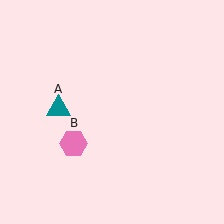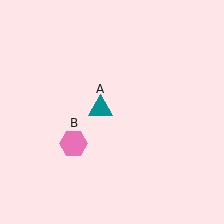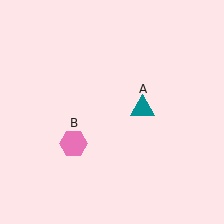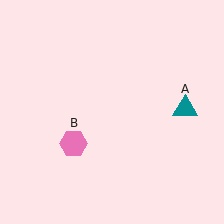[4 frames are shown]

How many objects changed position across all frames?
1 object changed position: teal triangle (object A).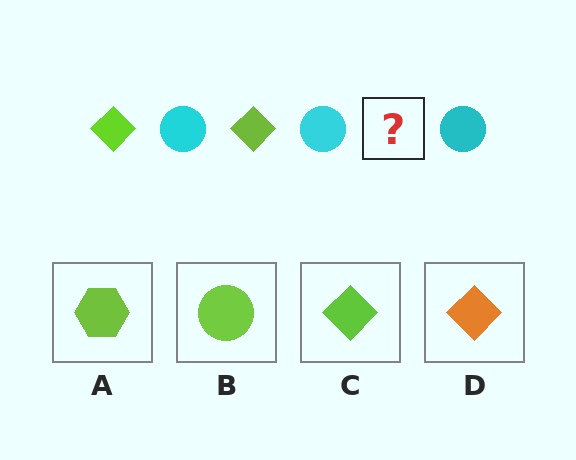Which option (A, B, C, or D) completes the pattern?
C.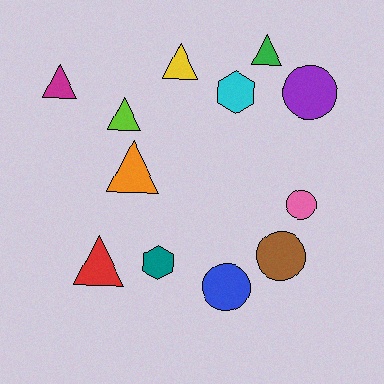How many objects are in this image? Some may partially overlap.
There are 12 objects.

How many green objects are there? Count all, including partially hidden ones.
There is 1 green object.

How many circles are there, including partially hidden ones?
There are 4 circles.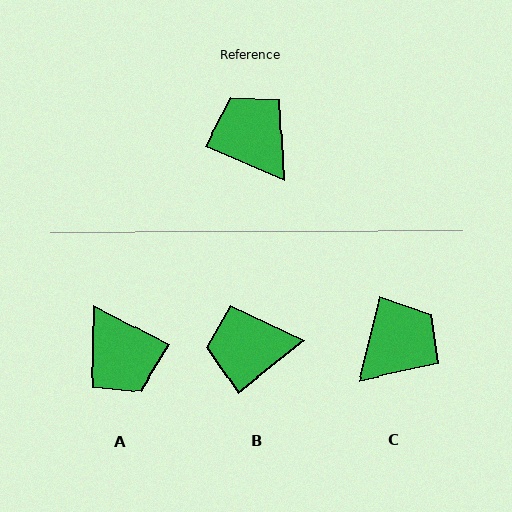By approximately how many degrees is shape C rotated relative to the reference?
Approximately 81 degrees clockwise.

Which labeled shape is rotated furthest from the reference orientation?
A, about 176 degrees away.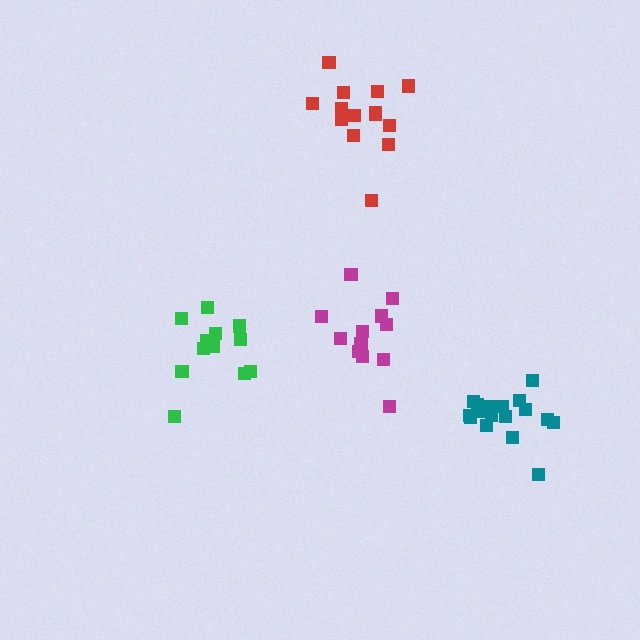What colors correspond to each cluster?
The clusters are colored: red, teal, magenta, green.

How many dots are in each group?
Group 1: 14 dots, Group 2: 17 dots, Group 3: 12 dots, Group 4: 12 dots (55 total).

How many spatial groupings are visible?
There are 4 spatial groupings.